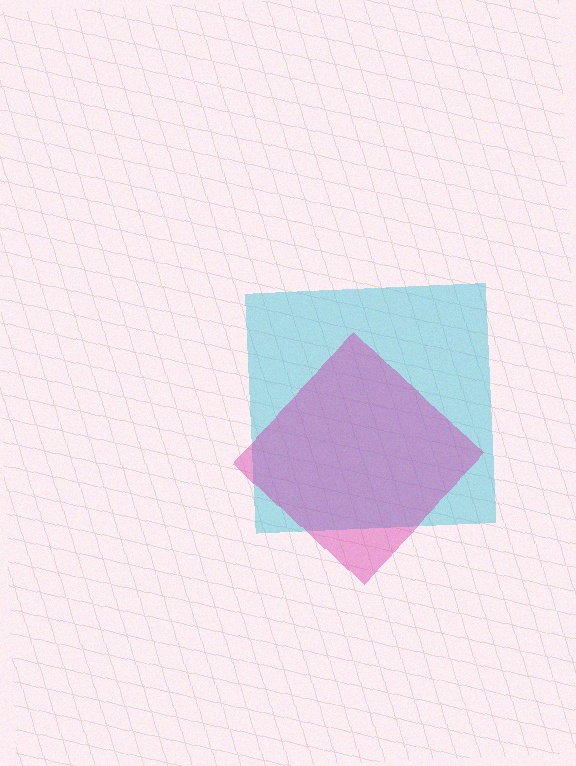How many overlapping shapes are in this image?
There are 2 overlapping shapes in the image.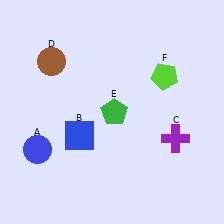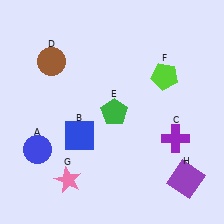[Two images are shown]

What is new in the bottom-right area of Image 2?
A purple square (H) was added in the bottom-right area of Image 2.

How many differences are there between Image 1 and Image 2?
There are 2 differences between the two images.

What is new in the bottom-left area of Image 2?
A pink star (G) was added in the bottom-left area of Image 2.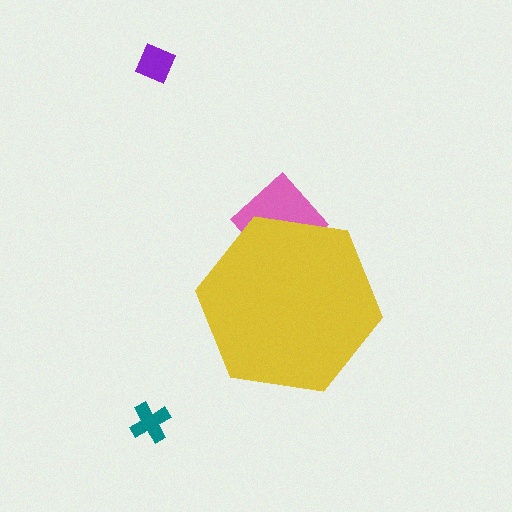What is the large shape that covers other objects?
A yellow hexagon.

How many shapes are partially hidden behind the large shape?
1 shape is partially hidden.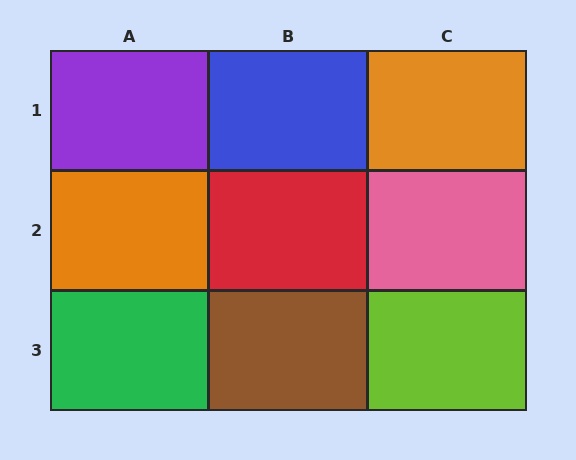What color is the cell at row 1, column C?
Orange.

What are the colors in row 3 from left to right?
Green, brown, lime.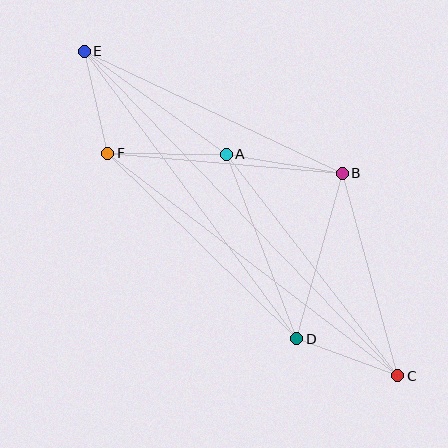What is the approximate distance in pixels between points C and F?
The distance between C and F is approximately 366 pixels.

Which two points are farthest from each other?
Points C and E are farthest from each other.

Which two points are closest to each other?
Points E and F are closest to each other.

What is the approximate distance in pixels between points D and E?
The distance between D and E is approximately 357 pixels.